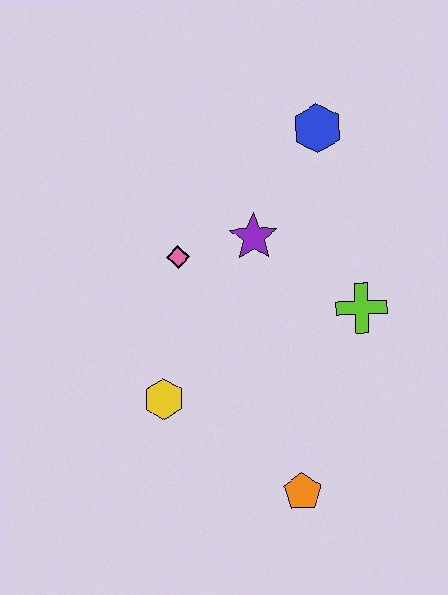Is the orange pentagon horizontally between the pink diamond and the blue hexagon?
Yes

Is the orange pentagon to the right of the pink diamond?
Yes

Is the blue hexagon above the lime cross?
Yes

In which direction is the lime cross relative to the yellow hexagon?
The lime cross is to the right of the yellow hexagon.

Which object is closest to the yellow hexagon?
The pink diamond is closest to the yellow hexagon.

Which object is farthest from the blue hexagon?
The orange pentagon is farthest from the blue hexagon.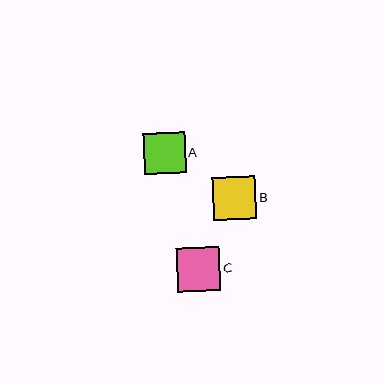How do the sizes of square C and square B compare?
Square C and square B are approximately the same size.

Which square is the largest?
Square C is the largest with a size of approximately 43 pixels.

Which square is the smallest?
Square A is the smallest with a size of approximately 41 pixels.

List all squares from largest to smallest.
From largest to smallest: C, B, A.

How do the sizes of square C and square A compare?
Square C and square A are approximately the same size.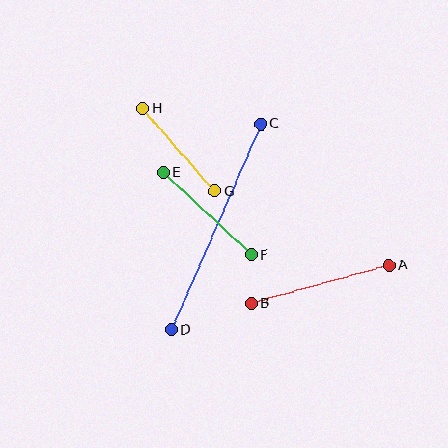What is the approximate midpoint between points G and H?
The midpoint is at approximately (179, 150) pixels.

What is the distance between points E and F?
The distance is approximately 120 pixels.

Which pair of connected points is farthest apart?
Points C and D are farthest apart.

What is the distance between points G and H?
The distance is approximately 109 pixels.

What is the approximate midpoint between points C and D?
The midpoint is at approximately (216, 227) pixels.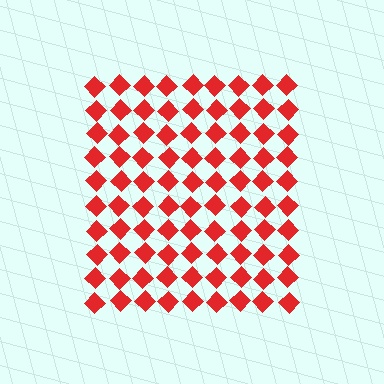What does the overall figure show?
The overall figure shows a square.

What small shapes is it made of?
It is made of small diamonds.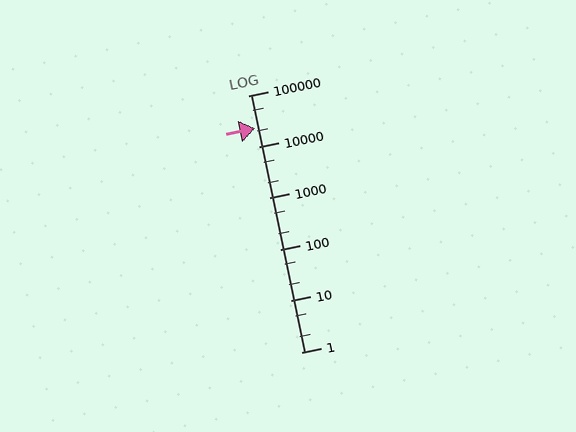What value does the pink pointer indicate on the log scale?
The pointer indicates approximately 23000.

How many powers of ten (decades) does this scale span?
The scale spans 5 decades, from 1 to 100000.